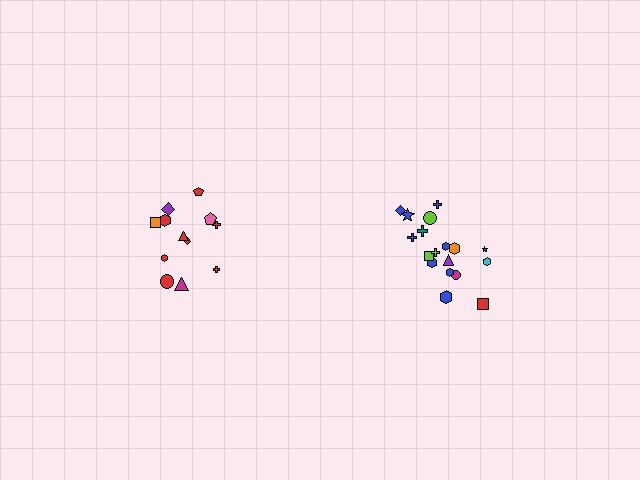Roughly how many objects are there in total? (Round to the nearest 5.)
Roughly 30 objects in total.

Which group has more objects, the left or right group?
The right group.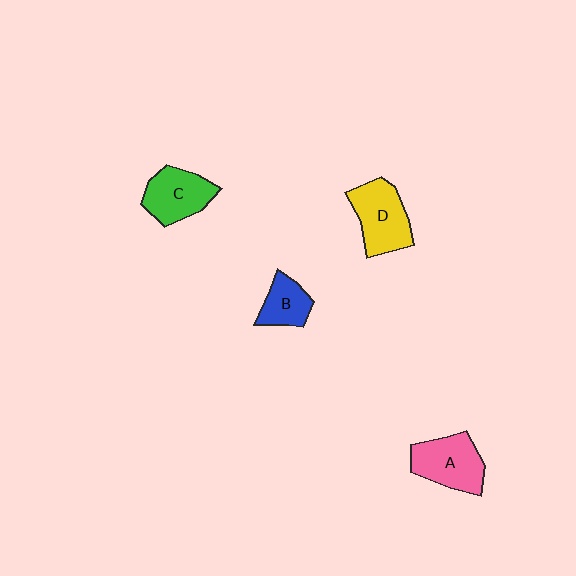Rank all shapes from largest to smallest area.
From largest to smallest: D (yellow), A (pink), C (green), B (blue).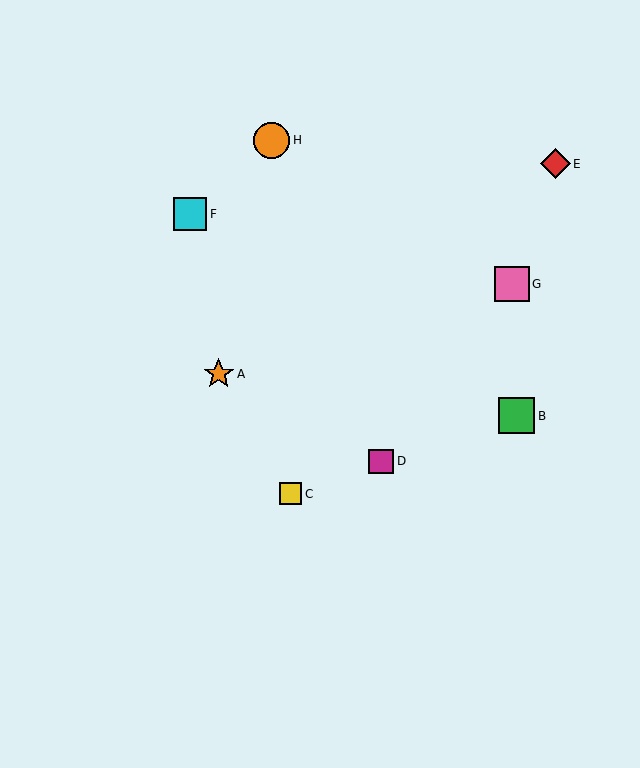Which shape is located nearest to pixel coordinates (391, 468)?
The magenta square (labeled D) at (381, 461) is nearest to that location.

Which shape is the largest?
The orange circle (labeled H) is the largest.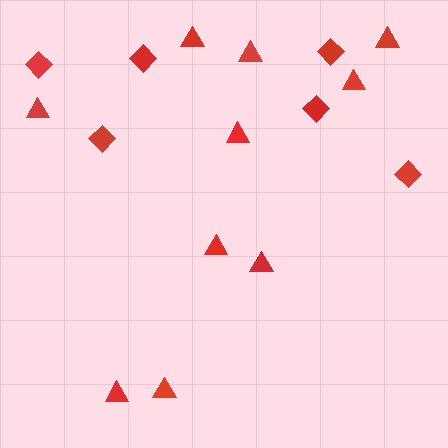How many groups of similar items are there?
There are 2 groups: one group of triangles (10) and one group of diamonds (6).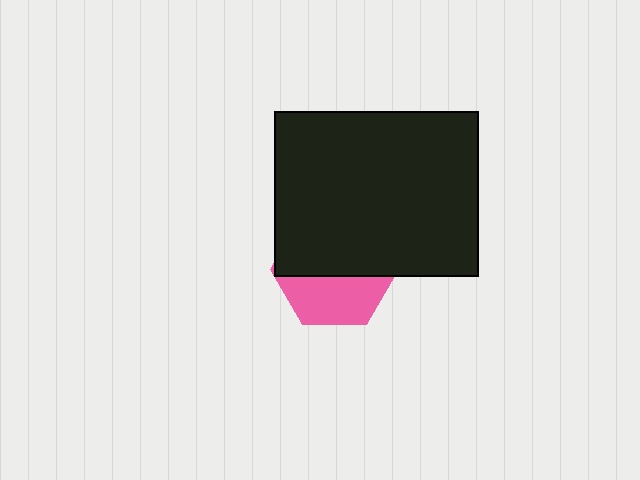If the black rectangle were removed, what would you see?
You would see the complete pink hexagon.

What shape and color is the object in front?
The object in front is a black rectangle.